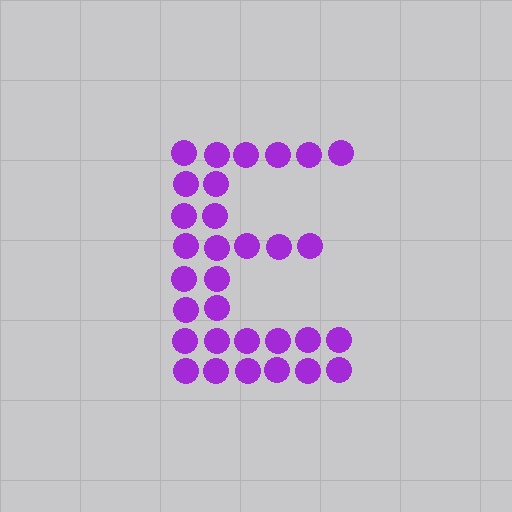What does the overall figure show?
The overall figure shows the letter E.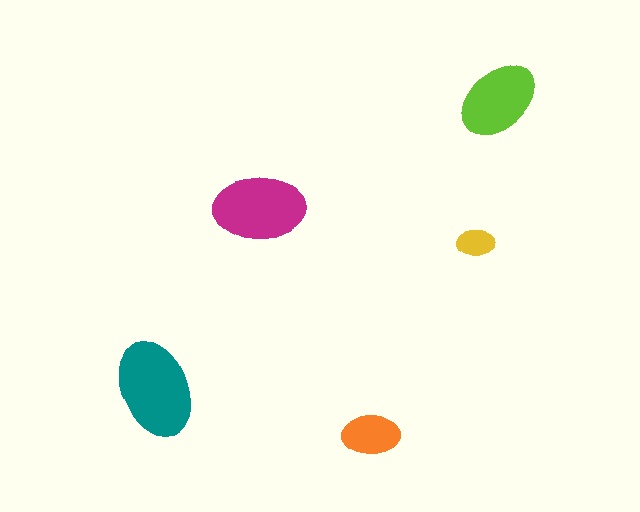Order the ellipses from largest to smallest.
the teal one, the magenta one, the lime one, the orange one, the yellow one.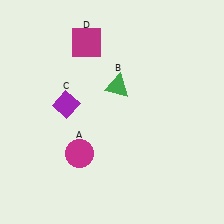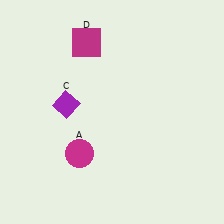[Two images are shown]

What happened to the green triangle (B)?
The green triangle (B) was removed in Image 2. It was in the top-right area of Image 1.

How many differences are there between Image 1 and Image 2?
There is 1 difference between the two images.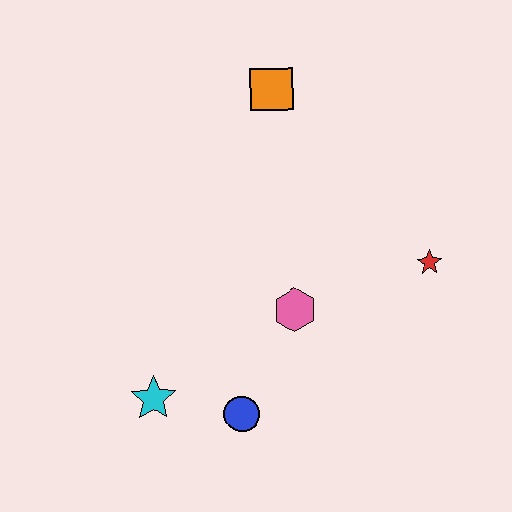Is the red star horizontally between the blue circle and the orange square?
No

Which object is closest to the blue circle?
The cyan star is closest to the blue circle.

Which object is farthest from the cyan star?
The orange square is farthest from the cyan star.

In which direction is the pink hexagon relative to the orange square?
The pink hexagon is below the orange square.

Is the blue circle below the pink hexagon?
Yes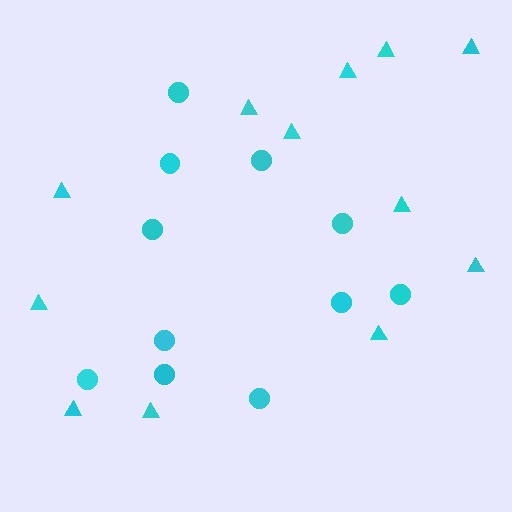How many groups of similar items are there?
There are 2 groups: one group of circles (11) and one group of triangles (12).